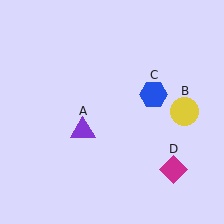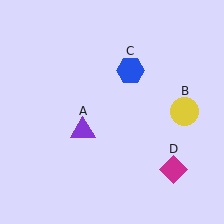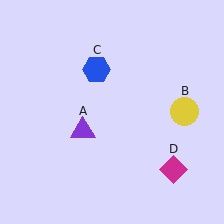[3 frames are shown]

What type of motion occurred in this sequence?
The blue hexagon (object C) rotated counterclockwise around the center of the scene.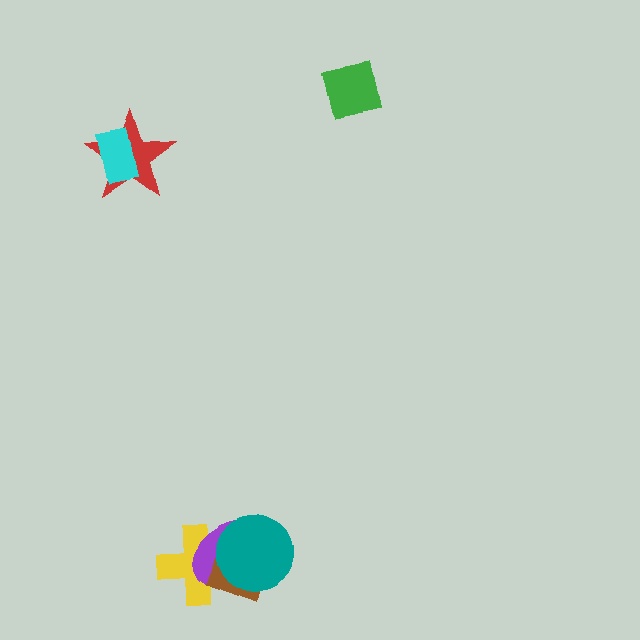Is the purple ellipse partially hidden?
Yes, it is partially covered by another shape.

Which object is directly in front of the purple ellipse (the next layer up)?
The brown rectangle is directly in front of the purple ellipse.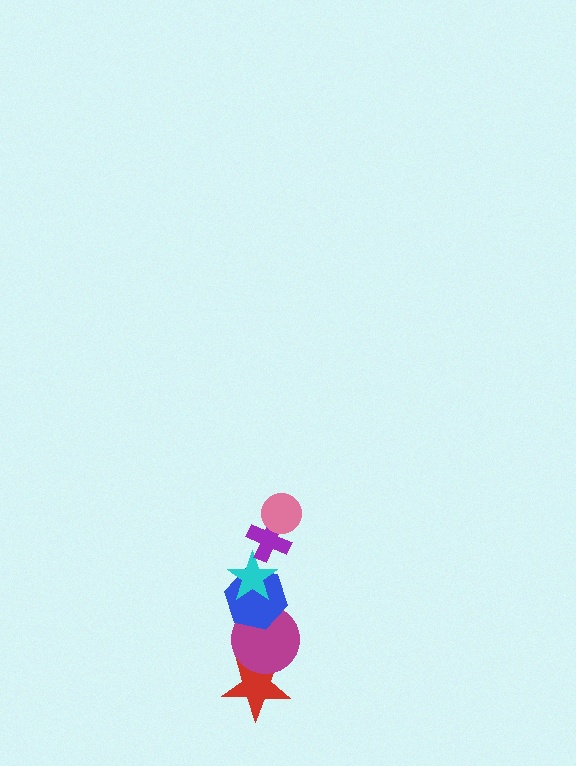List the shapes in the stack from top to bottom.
From top to bottom: the pink circle, the purple cross, the cyan star, the blue hexagon, the magenta circle, the red star.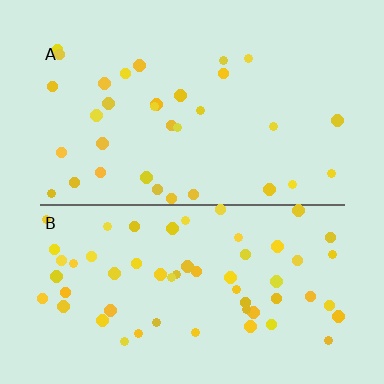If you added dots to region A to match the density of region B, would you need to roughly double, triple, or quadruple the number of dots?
Approximately double.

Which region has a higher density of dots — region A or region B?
B (the bottom).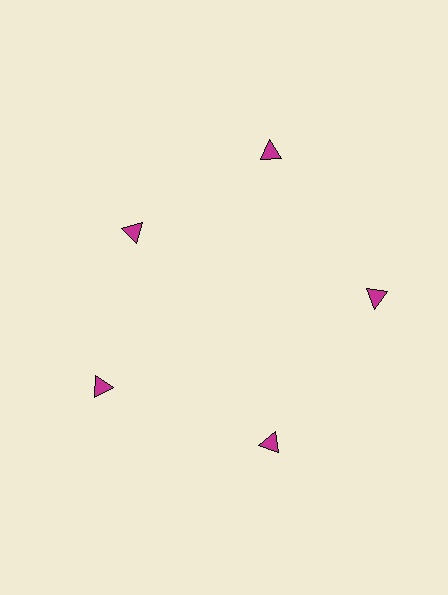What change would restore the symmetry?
The symmetry would be restored by moving it outward, back onto the ring so that all 5 triangles sit at equal angles and equal distance from the center.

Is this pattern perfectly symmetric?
No. The 5 magenta triangles are arranged in a ring, but one element near the 10 o'clock position is pulled inward toward the center, breaking the 5-fold rotational symmetry.